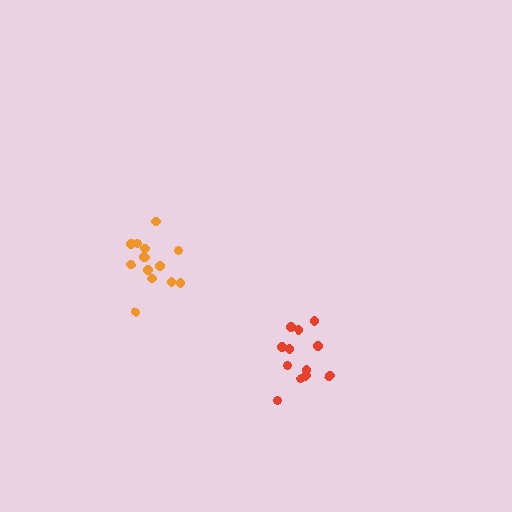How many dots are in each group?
Group 1: 12 dots, Group 2: 14 dots (26 total).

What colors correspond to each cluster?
The clusters are colored: red, orange.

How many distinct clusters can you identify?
There are 2 distinct clusters.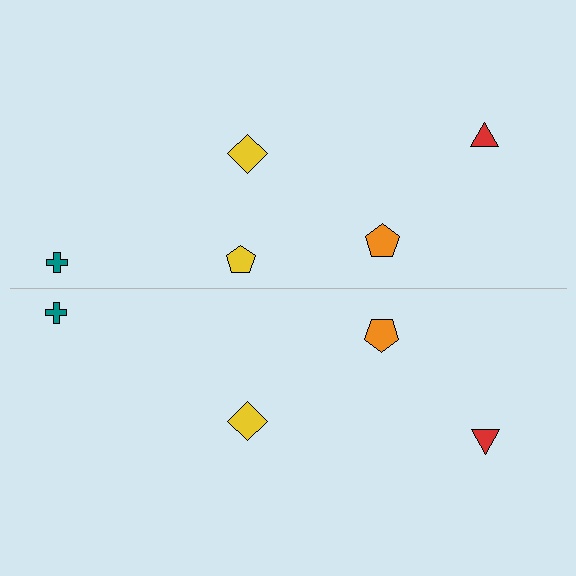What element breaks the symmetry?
A yellow pentagon is missing from the bottom side.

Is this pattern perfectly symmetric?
No, the pattern is not perfectly symmetric. A yellow pentagon is missing from the bottom side.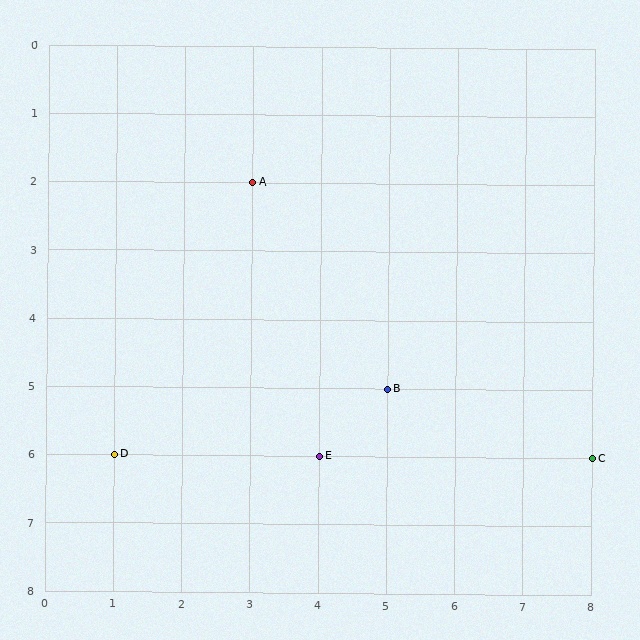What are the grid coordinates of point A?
Point A is at grid coordinates (3, 2).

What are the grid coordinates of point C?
Point C is at grid coordinates (8, 6).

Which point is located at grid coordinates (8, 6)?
Point C is at (8, 6).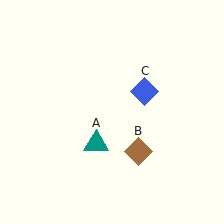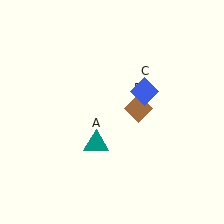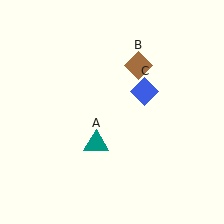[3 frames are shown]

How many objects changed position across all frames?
1 object changed position: brown diamond (object B).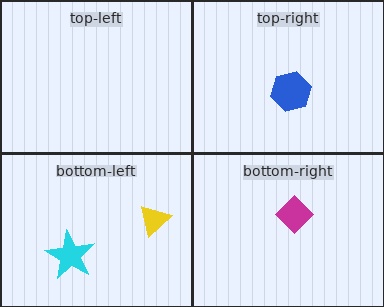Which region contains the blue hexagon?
The top-right region.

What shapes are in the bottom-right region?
The magenta diamond.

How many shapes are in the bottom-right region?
1.